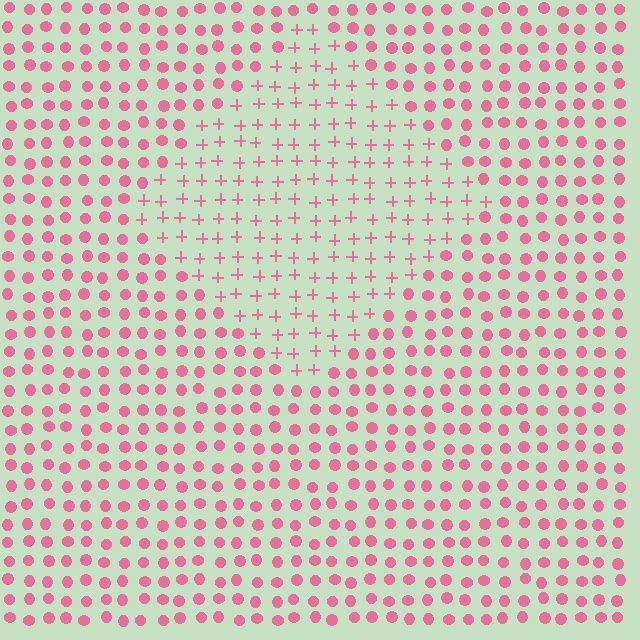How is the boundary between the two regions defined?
The boundary is defined by a change in element shape: plus signs inside vs. circles outside. All elements share the same color and spacing.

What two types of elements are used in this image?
The image uses plus signs inside the diamond region and circles outside it.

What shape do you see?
I see a diamond.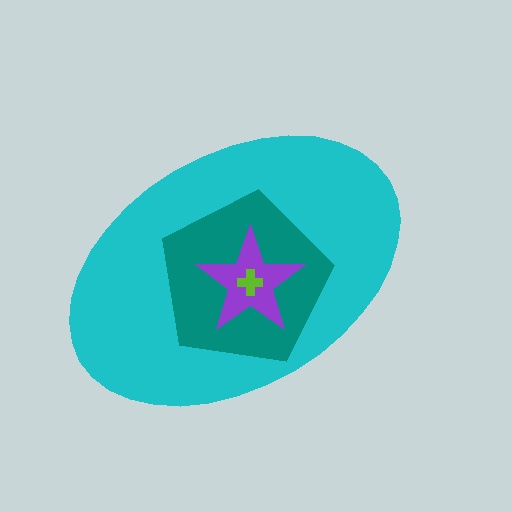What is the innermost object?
The lime cross.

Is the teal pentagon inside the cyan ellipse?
Yes.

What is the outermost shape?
The cyan ellipse.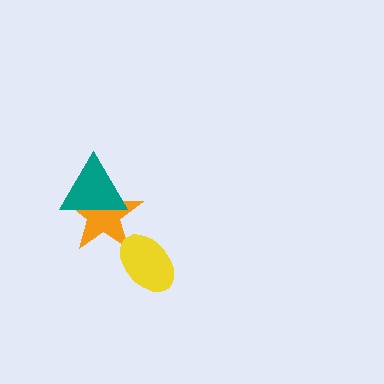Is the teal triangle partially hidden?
No, no other shape covers it.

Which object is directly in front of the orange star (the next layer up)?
The teal triangle is directly in front of the orange star.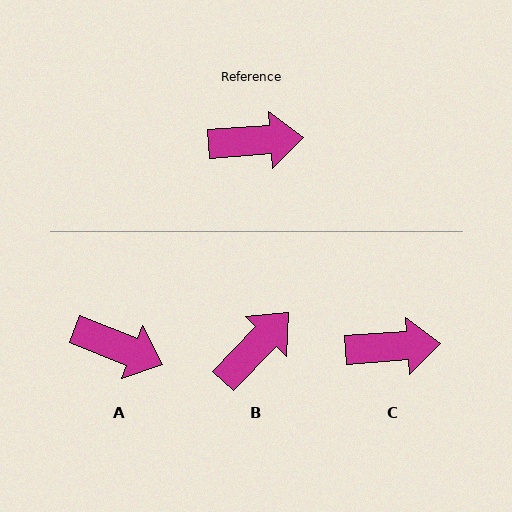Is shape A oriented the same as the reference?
No, it is off by about 26 degrees.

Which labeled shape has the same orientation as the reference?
C.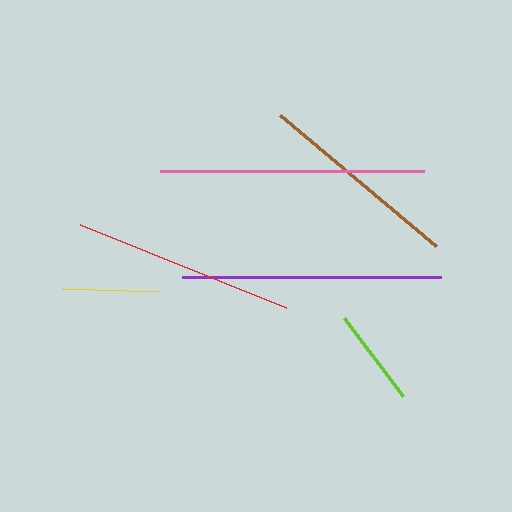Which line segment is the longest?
The pink line is the longest at approximately 264 pixels.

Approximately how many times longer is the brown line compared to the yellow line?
The brown line is approximately 2.1 times the length of the yellow line.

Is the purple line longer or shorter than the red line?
The purple line is longer than the red line.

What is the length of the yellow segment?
The yellow segment is approximately 96 pixels long.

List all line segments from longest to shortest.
From longest to shortest: pink, purple, red, brown, lime, yellow.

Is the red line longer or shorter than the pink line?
The pink line is longer than the red line.